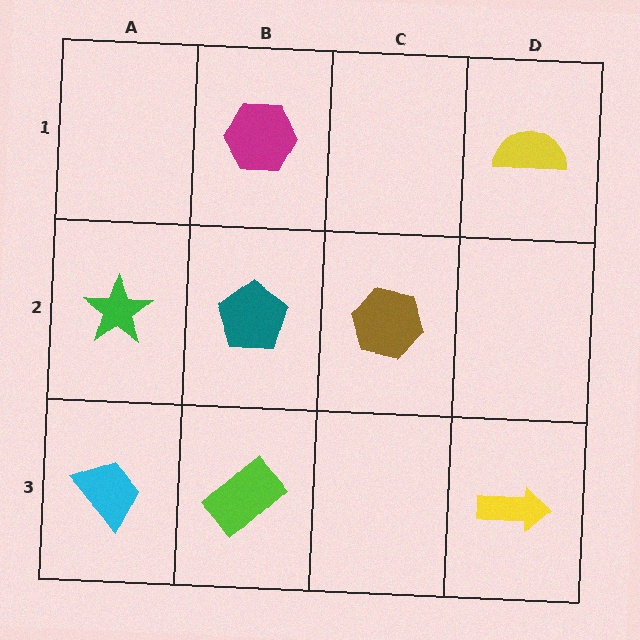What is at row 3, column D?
A yellow arrow.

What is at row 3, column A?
A cyan trapezoid.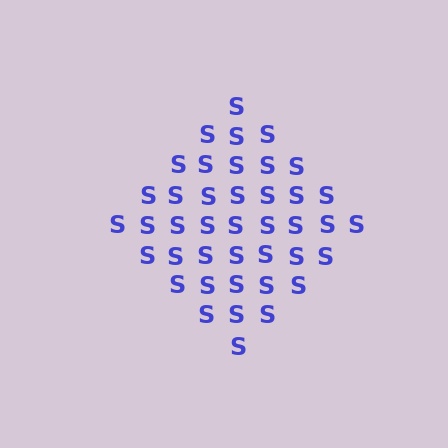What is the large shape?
The large shape is a diamond.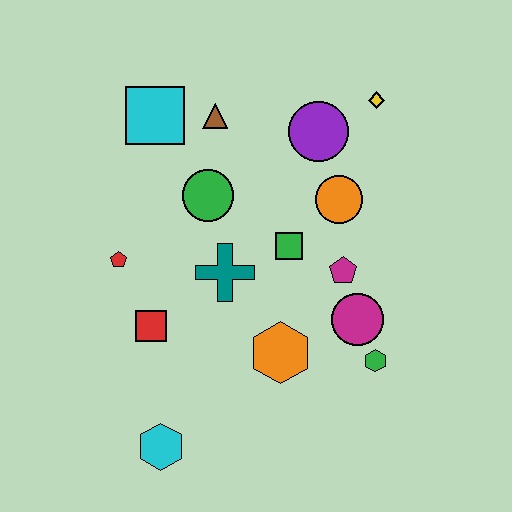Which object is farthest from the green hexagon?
The cyan square is farthest from the green hexagon.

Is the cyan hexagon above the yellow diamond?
No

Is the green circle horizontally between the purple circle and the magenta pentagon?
No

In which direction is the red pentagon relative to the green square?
The red pentagon is to the left of the green square.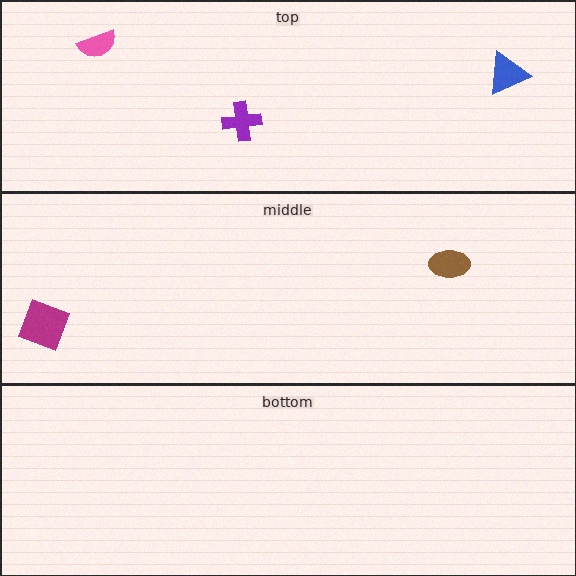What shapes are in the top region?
The purple cross, the pink semicircle, the blue triangle.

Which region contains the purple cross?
The top region.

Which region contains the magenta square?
The middle region.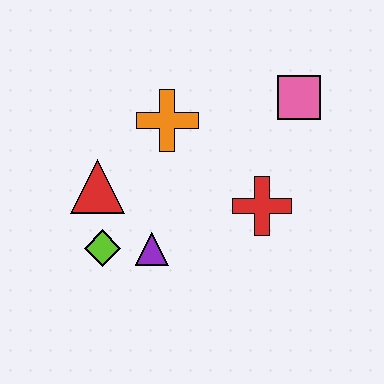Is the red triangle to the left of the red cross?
Yes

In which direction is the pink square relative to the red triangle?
The pink square is to the right of the red triangle.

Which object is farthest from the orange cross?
The lime diamond is farthest from the orange cross.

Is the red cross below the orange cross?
Yes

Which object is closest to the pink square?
The red cross is closest to the pink square.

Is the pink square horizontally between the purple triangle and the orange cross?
No